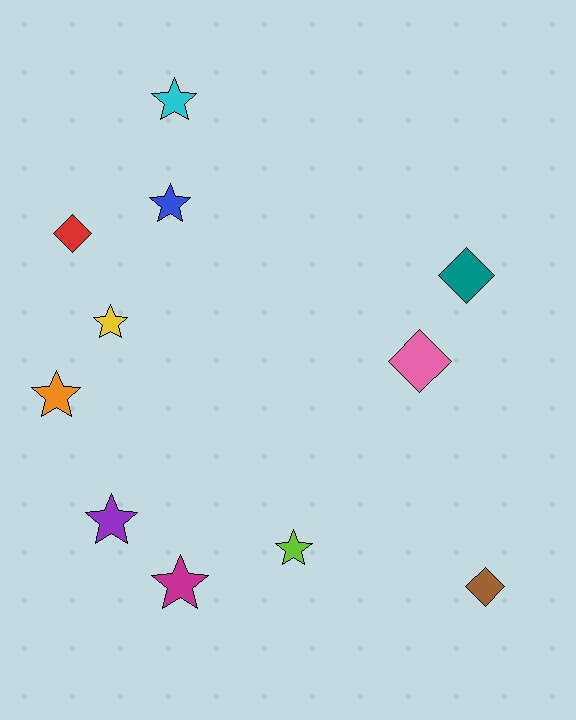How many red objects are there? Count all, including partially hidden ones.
There is 1 red object.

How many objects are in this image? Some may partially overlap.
There are 11 objects.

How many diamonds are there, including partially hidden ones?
There are 4 diamonds.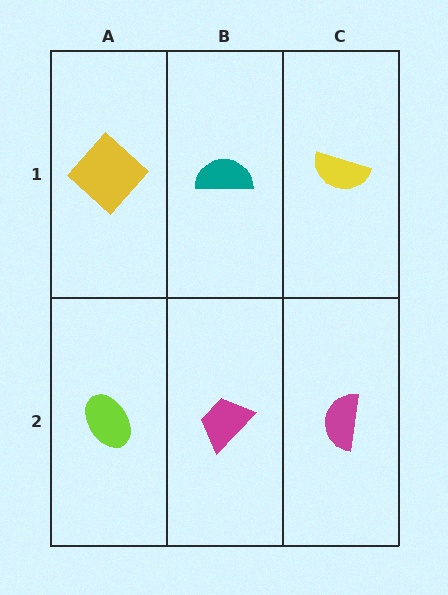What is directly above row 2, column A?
A yellow diamond.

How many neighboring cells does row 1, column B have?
3.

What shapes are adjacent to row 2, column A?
A yellow diamond (row 1, column A), a magenta trapezoid (row 2, column B).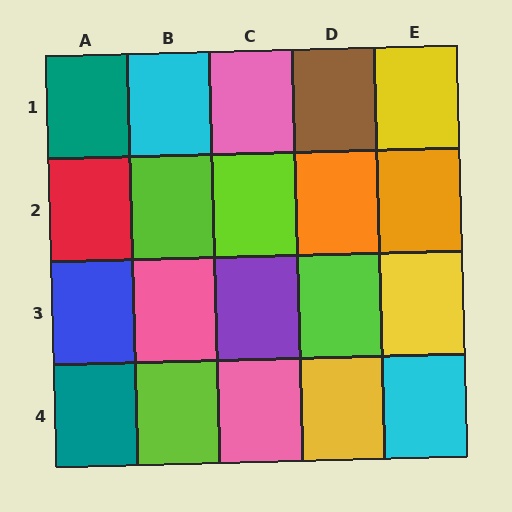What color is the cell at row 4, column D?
Yellow.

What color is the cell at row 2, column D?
Orange.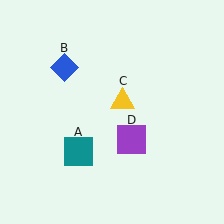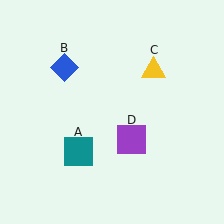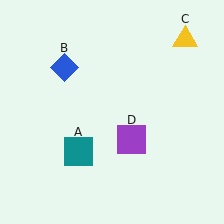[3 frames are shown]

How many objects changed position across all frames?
1 object changed position: yellow triangle (object C).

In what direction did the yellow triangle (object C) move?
The yellow triangle (object C) moved up and to the right.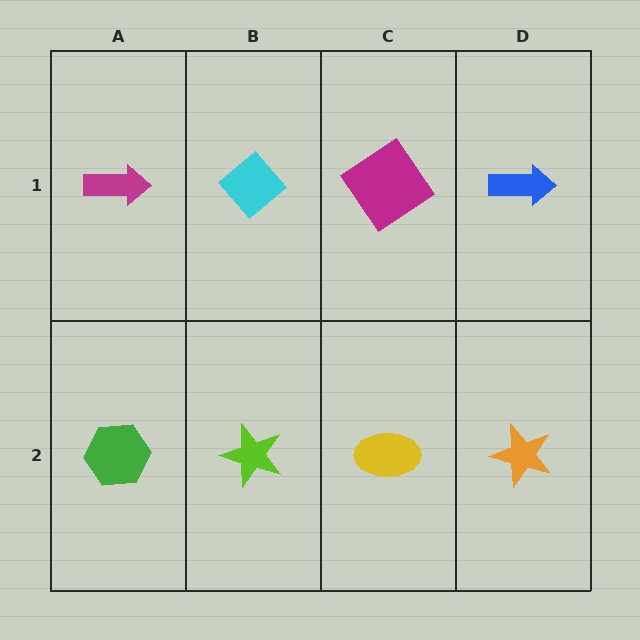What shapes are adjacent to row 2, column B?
A cyan diamond (row 1, column B), a green hexagon (row 2, column A), a yellow ellipse (row 2, column C).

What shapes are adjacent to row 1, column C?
A yellow ellipse (row 2, column C), a cyan diamond (row 1, column B), a blue arrow (row 1, column D).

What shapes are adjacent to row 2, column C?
A magenta diamond (row 1, column C), a lime star (row 2, column B), an orange star (row 2, column D).